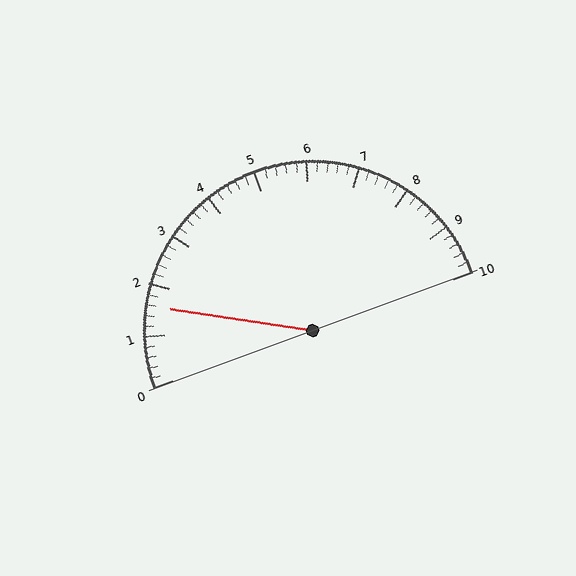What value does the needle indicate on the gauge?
The needle indicates approximately 1.6.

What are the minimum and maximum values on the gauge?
The gauge ranges from 0 to 10.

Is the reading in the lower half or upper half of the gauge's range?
The reading is in the lower half of the range (0 to 10).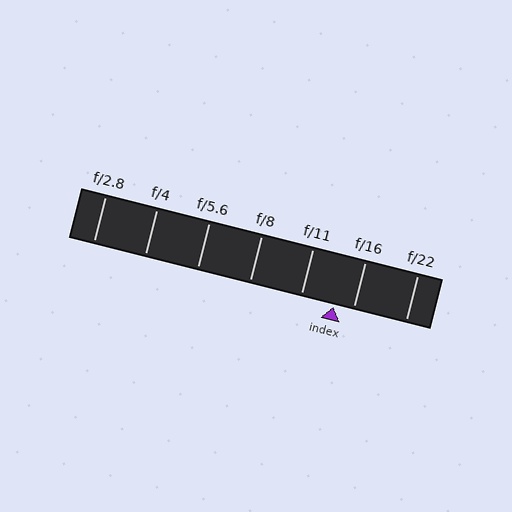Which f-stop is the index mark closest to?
The index mark is closest to f/16.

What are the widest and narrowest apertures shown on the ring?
The widest aperture shown is f/2.8 and the narrowest is f/22.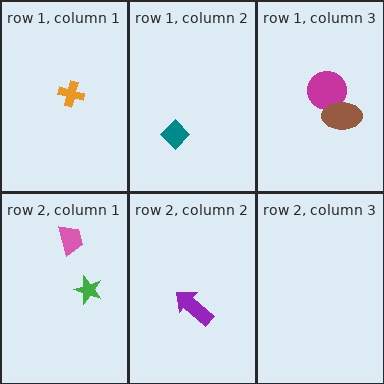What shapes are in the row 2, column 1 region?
The pink trapezoid, the green star.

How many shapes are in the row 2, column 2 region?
1.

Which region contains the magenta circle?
The row 1, column 3 region.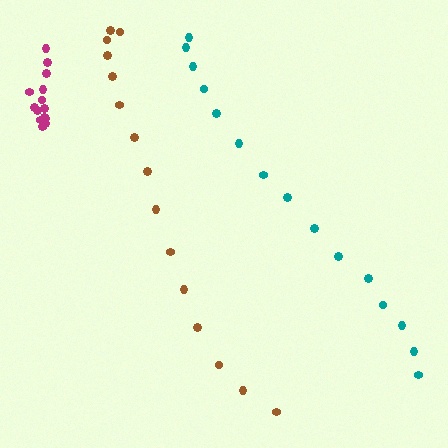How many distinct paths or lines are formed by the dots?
There are 3 distinct paths.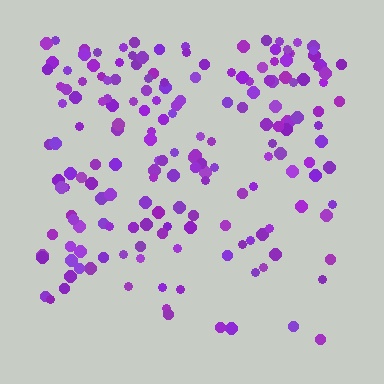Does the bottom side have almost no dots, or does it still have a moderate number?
Still a moderate number, just noticeably fewer than the top.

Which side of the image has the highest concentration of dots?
The top.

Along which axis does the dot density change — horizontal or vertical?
Vertical.